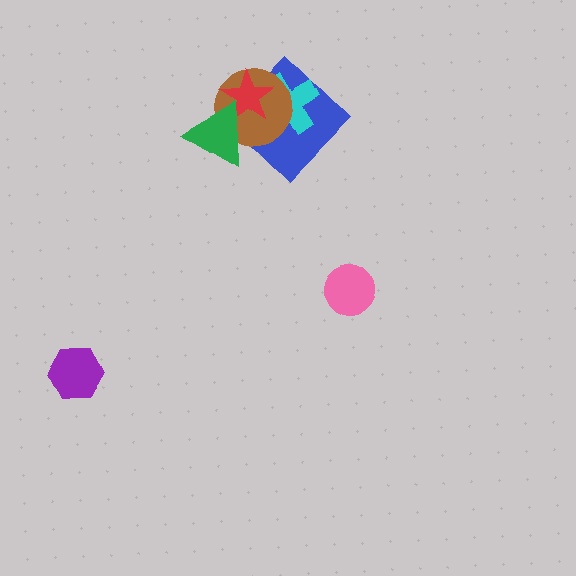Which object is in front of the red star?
The green triangle is in front of the red star.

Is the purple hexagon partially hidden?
No, no other shape covers it.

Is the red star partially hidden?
Yes, it is partially covered by another shape.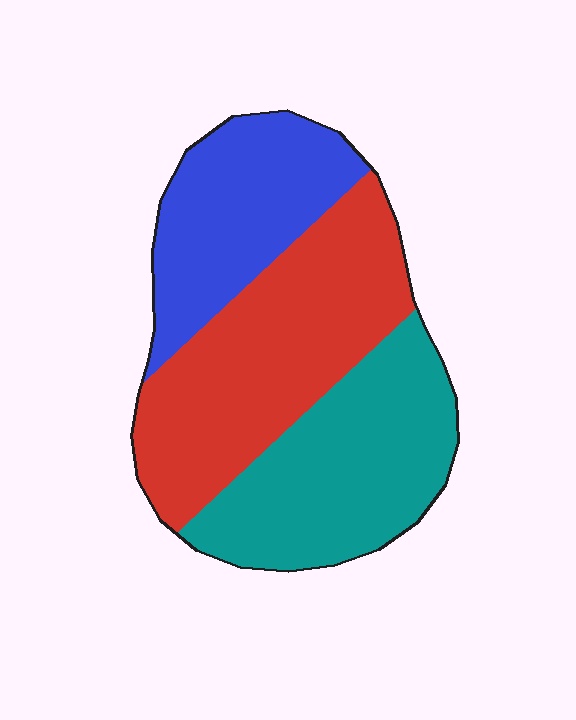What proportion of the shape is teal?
Teal covers around 35% of the shape.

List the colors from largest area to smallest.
From largest to smallest: red, teal, blue.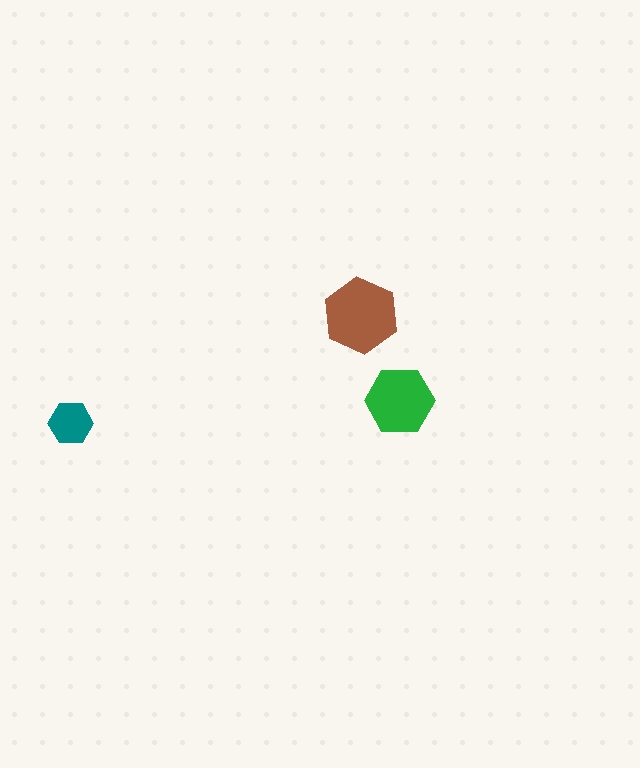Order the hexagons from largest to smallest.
the brown one, the green one, the teal one.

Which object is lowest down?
The teal hexagon is bottommost.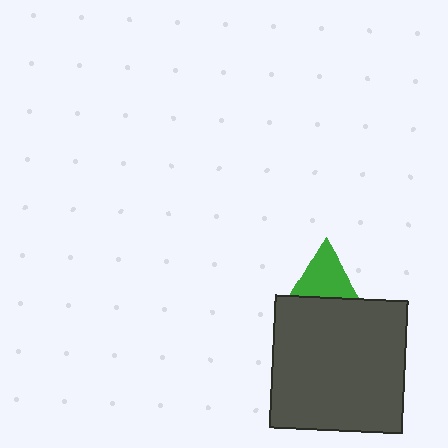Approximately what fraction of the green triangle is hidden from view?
Roughly 41% of the green triangle is hidden behind the dark gray square.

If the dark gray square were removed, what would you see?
You would see the complete green triangle.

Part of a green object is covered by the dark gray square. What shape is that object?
It is a triangle.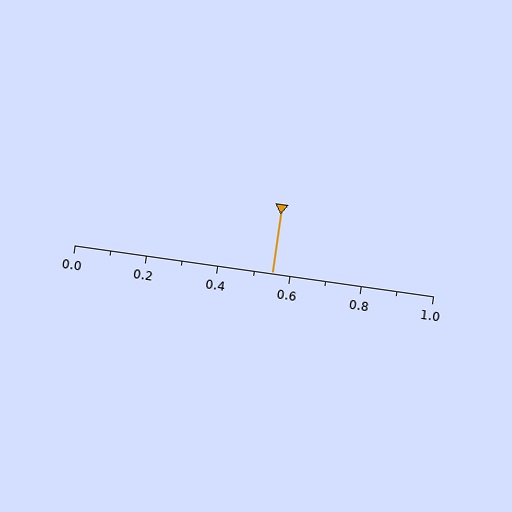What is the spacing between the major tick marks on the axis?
The major ticks are spaced 0.2 apart.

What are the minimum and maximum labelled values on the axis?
The axis runs from 0.0 to 1.0.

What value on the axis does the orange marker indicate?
The marker indicates approximately 0.55.